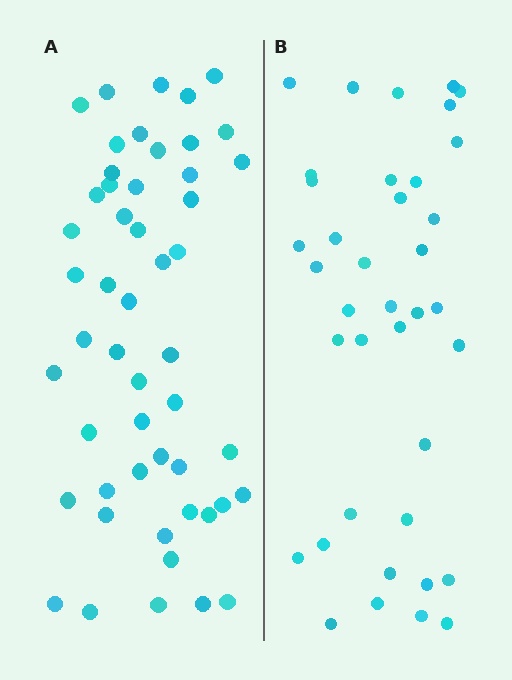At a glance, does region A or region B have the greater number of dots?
Region A (the left region) has more dots.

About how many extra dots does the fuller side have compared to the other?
Region A has approximately 15 more dots than region B.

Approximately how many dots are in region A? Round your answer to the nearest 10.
About 50 dots. (The exact count is 51, which rounds to 50.)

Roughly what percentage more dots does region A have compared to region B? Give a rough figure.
About 35% more.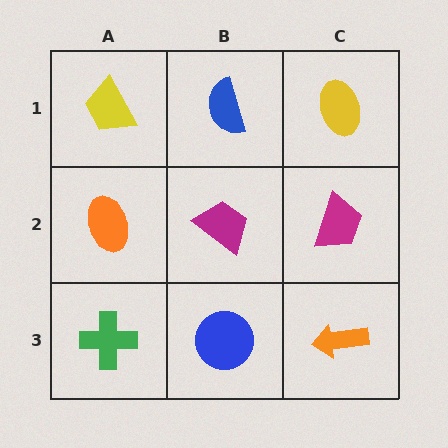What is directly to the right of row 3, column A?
A blue circle.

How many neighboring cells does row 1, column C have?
2.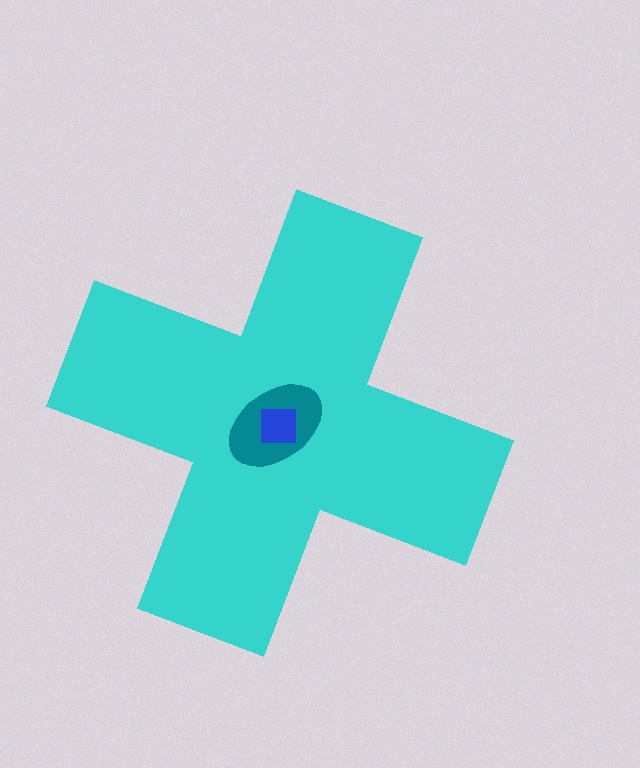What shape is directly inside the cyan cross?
The teal ellipse.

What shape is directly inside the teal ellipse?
The blue square.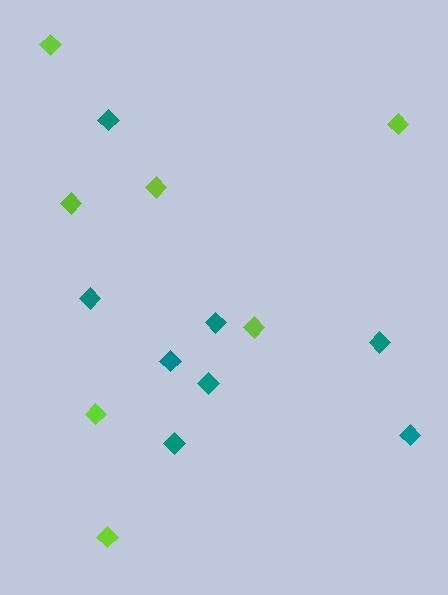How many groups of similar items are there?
There are 2 groups: one group of teal diamonds (8) and one group of lime diamonds (7).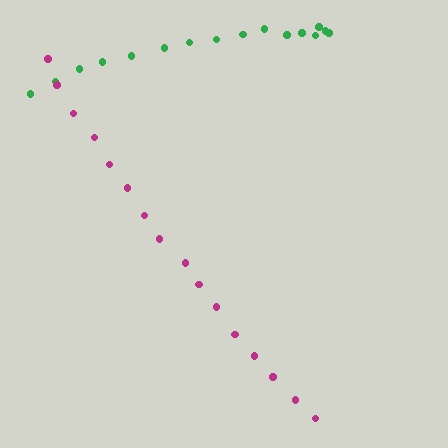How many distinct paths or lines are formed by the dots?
There are 2 distinct paths.